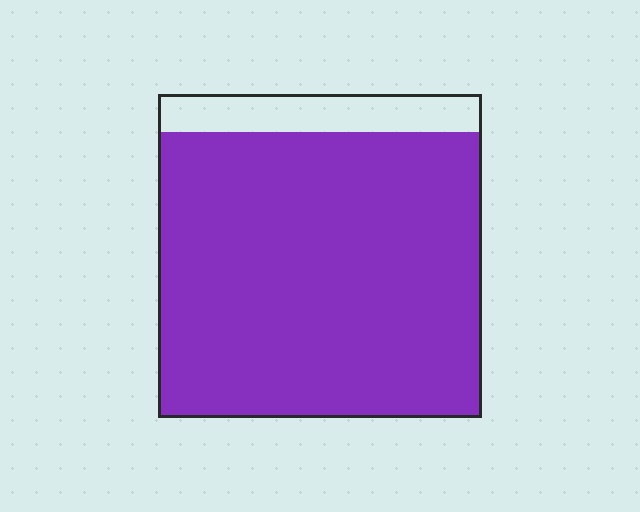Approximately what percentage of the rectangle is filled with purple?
Approximately 90%.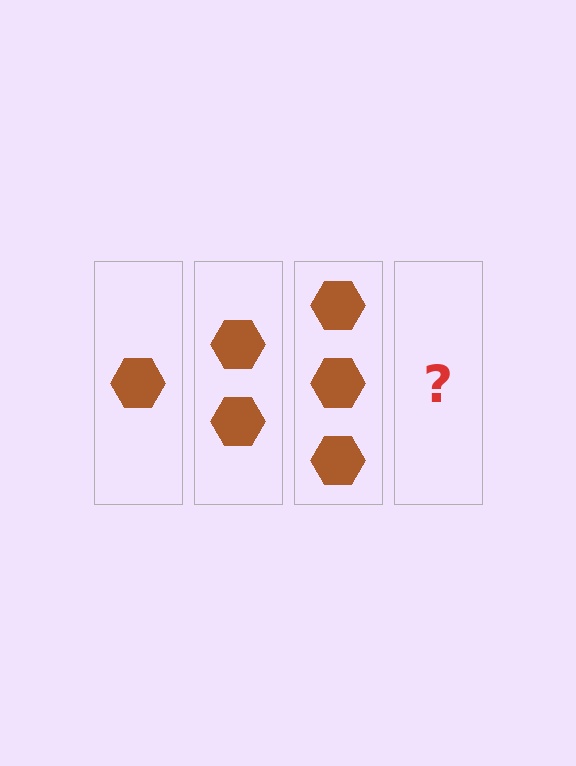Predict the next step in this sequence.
The next step is 4 hexagons.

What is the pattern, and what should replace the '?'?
The pattern is that each step adds one more hexagon. The '?' should be 4 hexagons.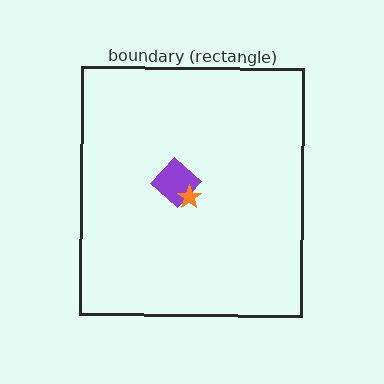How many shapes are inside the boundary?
2 inside, 0 outside.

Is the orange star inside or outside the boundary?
Inside.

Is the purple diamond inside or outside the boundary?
Inside.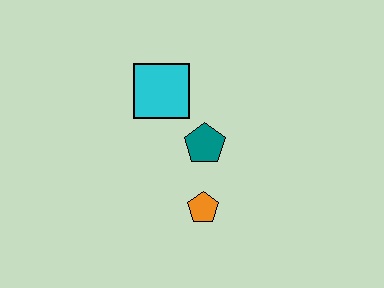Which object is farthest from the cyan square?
The orange pentagon is farthest from the cyan square.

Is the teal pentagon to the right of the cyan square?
Yes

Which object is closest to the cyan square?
The teal pentagon is closest to the cyan square.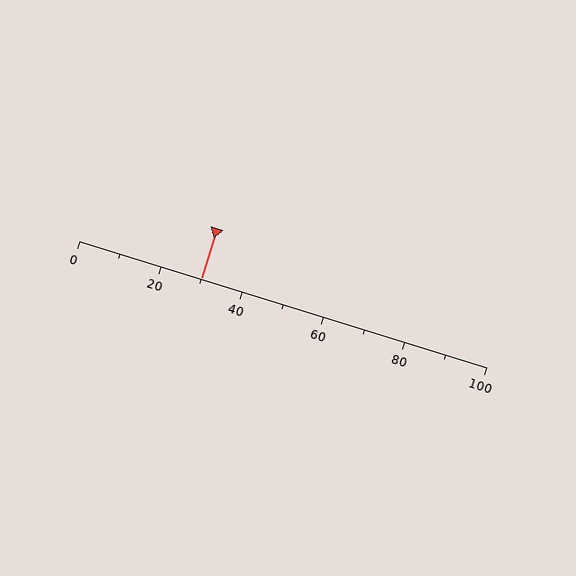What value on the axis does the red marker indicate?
The marker indicates approximately 30.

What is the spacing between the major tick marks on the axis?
The major ticks are spaced 20 apart.